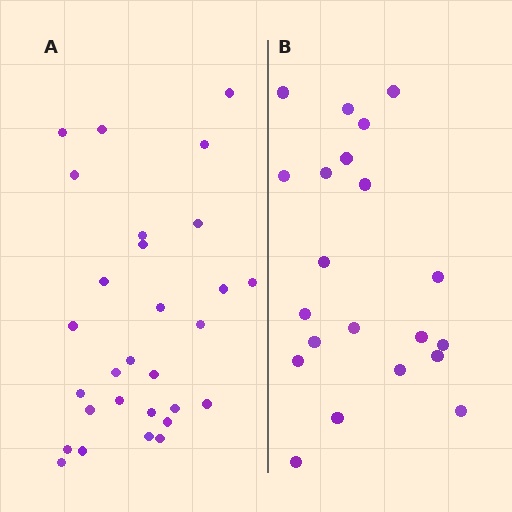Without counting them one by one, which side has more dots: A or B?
Region A (the left region) has more dots.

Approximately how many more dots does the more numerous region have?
Region A has roughly 8 or so more dots than region B.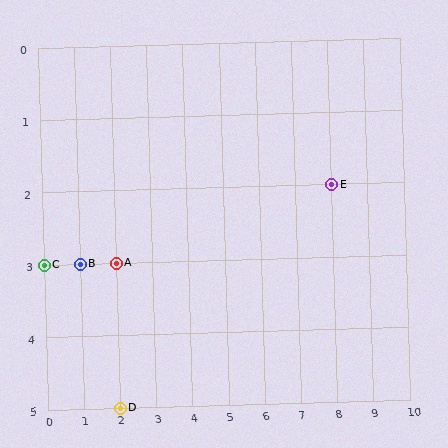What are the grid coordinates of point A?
Point A is at grid coordinates (2, 3).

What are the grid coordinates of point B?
Point B is at grid coordinates (1, 3).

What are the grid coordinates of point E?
Point E is at grid coordinates (8, 2).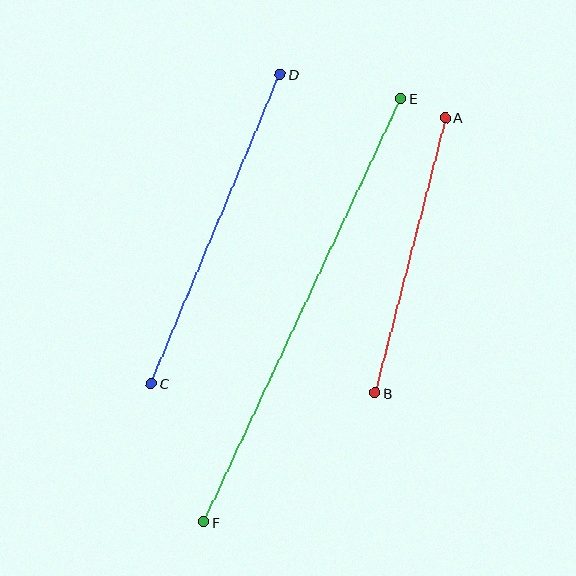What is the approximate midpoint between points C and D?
The midpoint is at approximately (216, 229) pixels.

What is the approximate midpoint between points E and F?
The midpoint is at approximately (302, 310) pixels.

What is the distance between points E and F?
The distance is approximately 467 pixels.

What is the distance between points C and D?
The distance is approximately 335 pixels.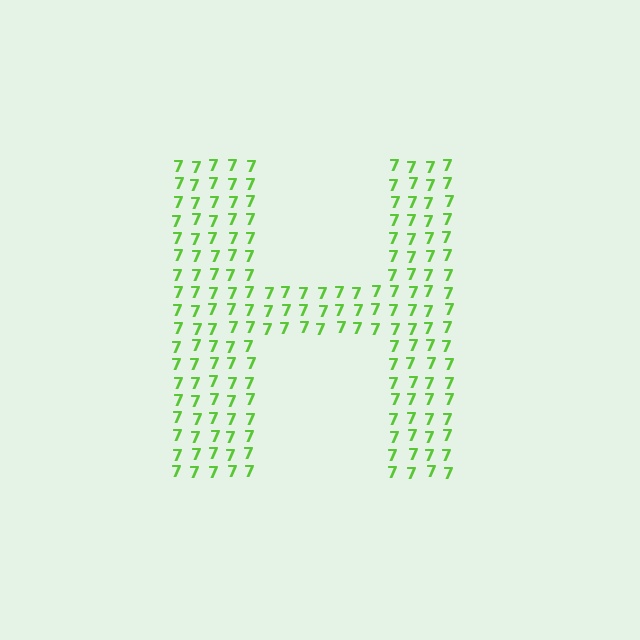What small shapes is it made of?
It is made of small digit 7's.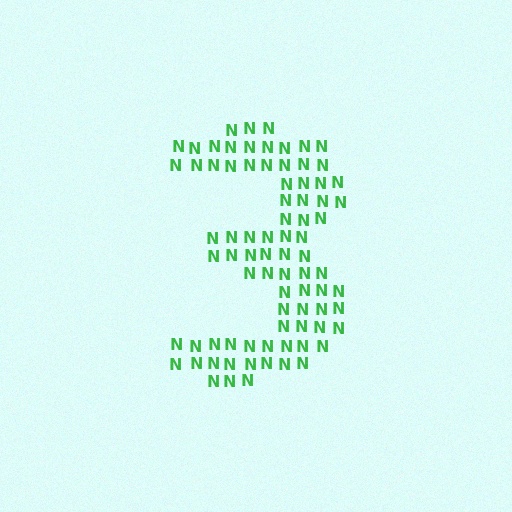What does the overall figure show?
The overall figure shows the digit 3.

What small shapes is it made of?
It is made of small letter N's.